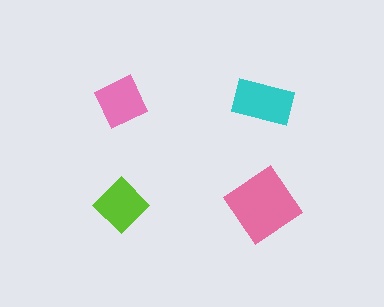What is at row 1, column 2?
A cyan rectangle.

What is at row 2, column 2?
A pink diamond.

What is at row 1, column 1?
A pink diamond.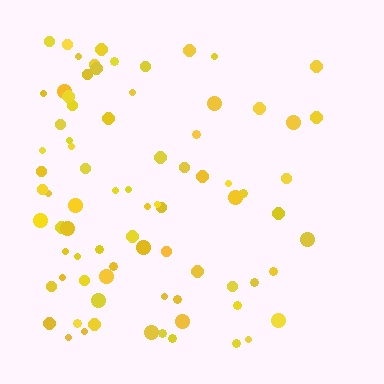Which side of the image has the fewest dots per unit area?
The right.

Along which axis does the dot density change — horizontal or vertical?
Horizontal.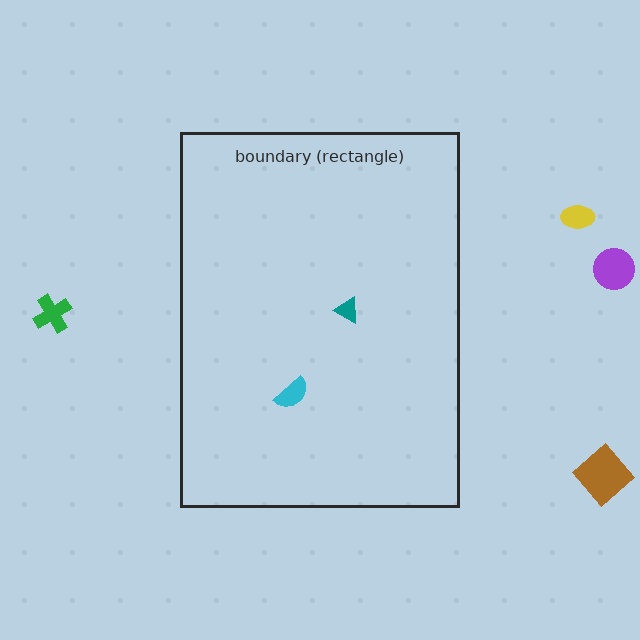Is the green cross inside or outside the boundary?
Outside.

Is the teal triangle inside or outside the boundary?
Inside.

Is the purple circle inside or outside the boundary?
Outside.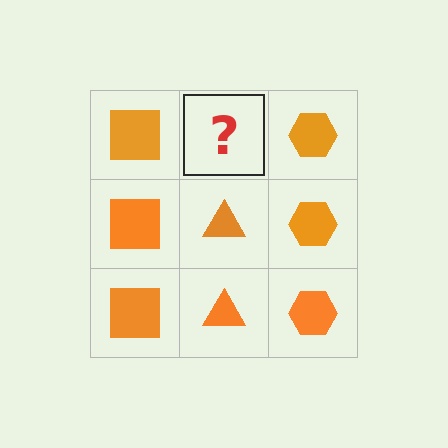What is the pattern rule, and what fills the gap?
The rule is that each column has a consistent shape. The gap should be filled with an orange triangle.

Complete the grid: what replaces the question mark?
The question mark should be replaced with an orange triangle.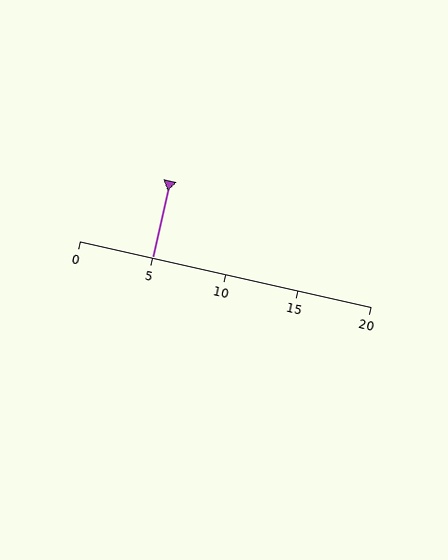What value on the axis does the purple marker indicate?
The marker indicates approximately 5.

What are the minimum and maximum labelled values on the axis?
The axis runs from 0 to 20.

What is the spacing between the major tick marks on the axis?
The major ticks are spaced 5 apart.